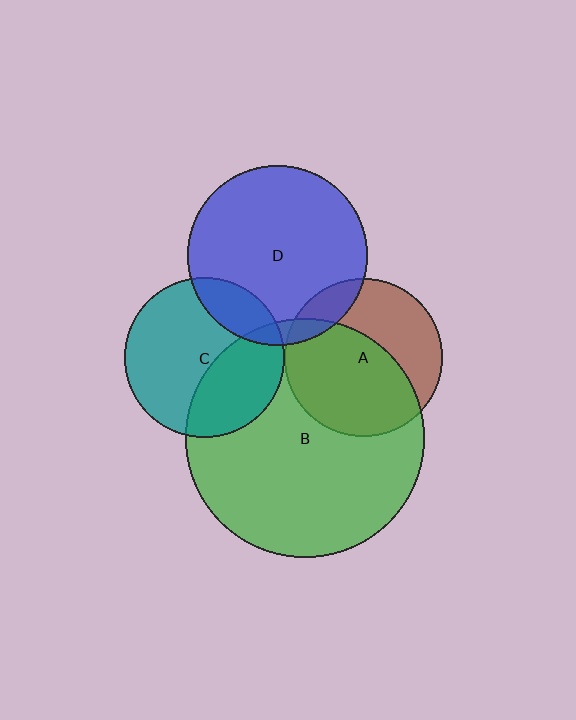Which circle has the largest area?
Circle B (green).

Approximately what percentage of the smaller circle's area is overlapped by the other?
Approximately 60%.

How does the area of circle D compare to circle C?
Approximately 1.3 times.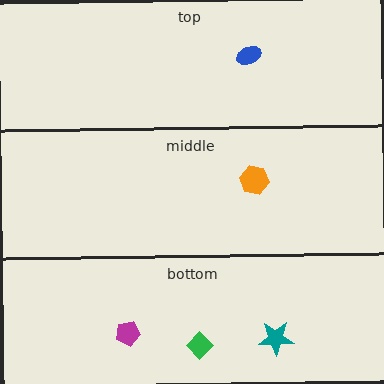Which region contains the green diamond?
The bottom region.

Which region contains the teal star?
The bottom region.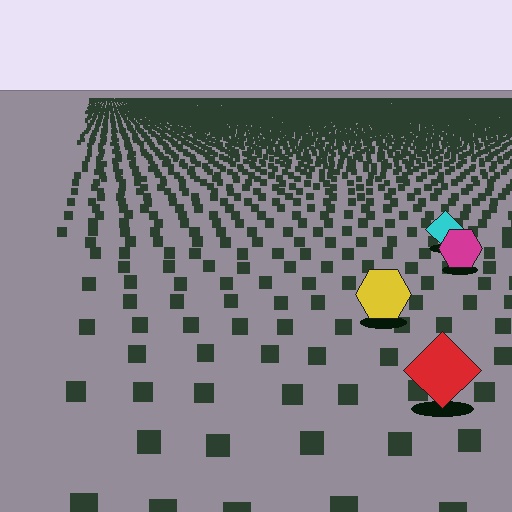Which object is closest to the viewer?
The red diamond is closest. The texture marks near it are larger and more spread out.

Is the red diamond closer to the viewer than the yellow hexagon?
Yes. The red diamond is closer — you can tell from the texture gradient: the ground texture is coarser near it.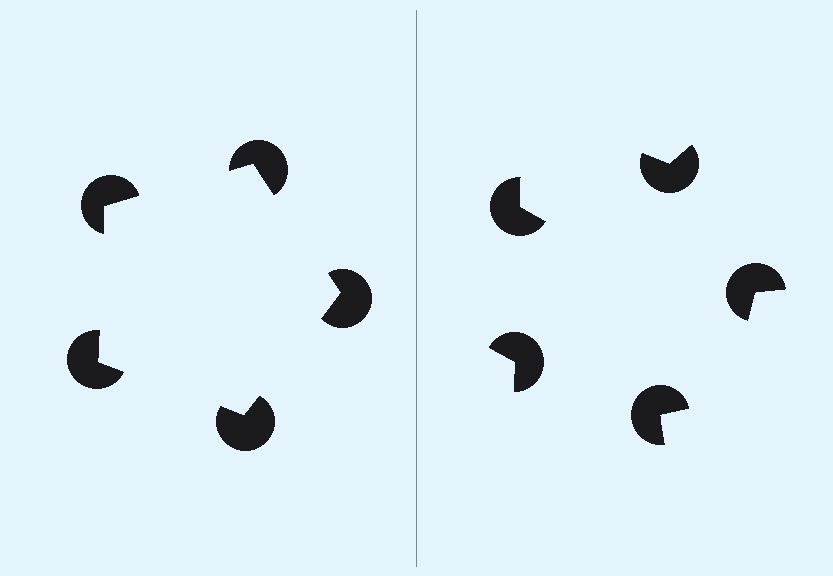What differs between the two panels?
The pac-man discs are positioned identically on both sides; only the wedge orientations differ. On the left they align to a pentagon; on the right they are misaligned.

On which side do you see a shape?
An illusory pentagon appears on the left side. On the right side the wedge cuts are rotated, so no coherent shape forms.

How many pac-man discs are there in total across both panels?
10 — 5 on each side.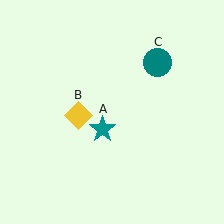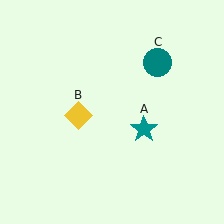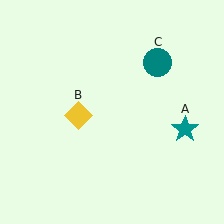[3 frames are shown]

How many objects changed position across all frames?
1 object changed position: teal star (object A).